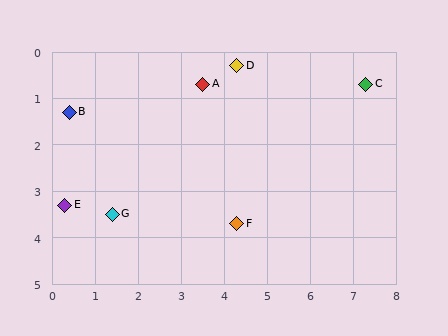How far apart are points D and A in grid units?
Points D and A are about 0.9 grid units apart.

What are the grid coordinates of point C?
Point C is at approximately (7.3, 0.7).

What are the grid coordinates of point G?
Point G is at approximately (1.4, 3.5).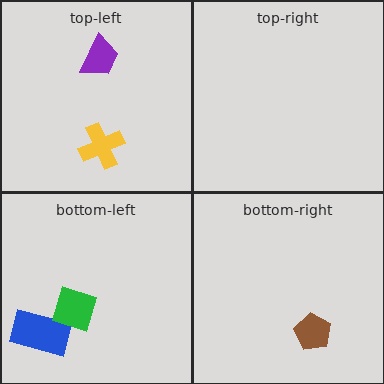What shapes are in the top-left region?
The yellow cross, the purple trapezoid.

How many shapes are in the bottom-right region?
1.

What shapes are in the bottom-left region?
The blue rectangle, the green diamond.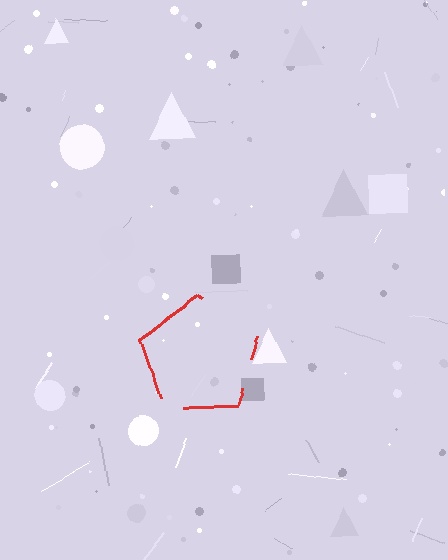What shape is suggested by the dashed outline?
The dashed outline suggests a pentagon.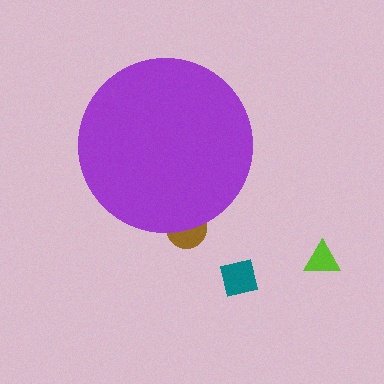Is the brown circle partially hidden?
Yes, the brown circle is partially hidden behind the purple circle.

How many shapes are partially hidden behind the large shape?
1 shape is partially hidden.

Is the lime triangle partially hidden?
No, the lime triangle is fully visible.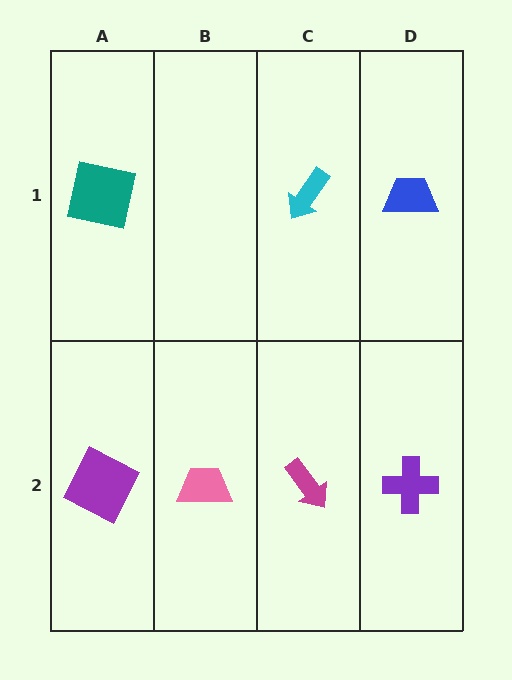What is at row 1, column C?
A cyan arrow.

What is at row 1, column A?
A teal square.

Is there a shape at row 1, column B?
No, that cell is empty.